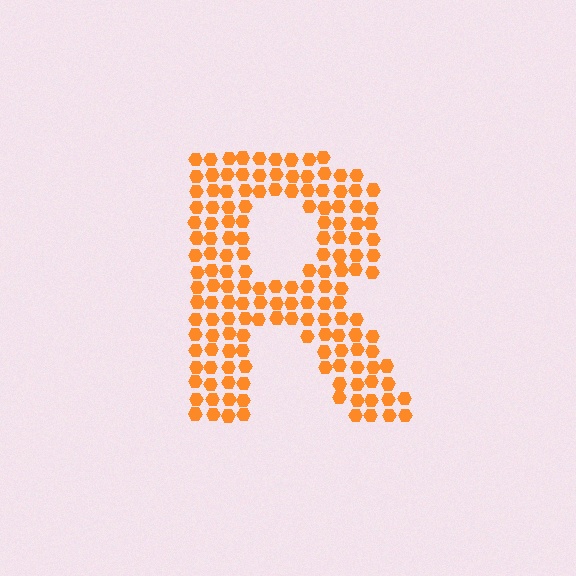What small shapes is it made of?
It is made of small hexagons.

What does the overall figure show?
The overall figure shows the letter R.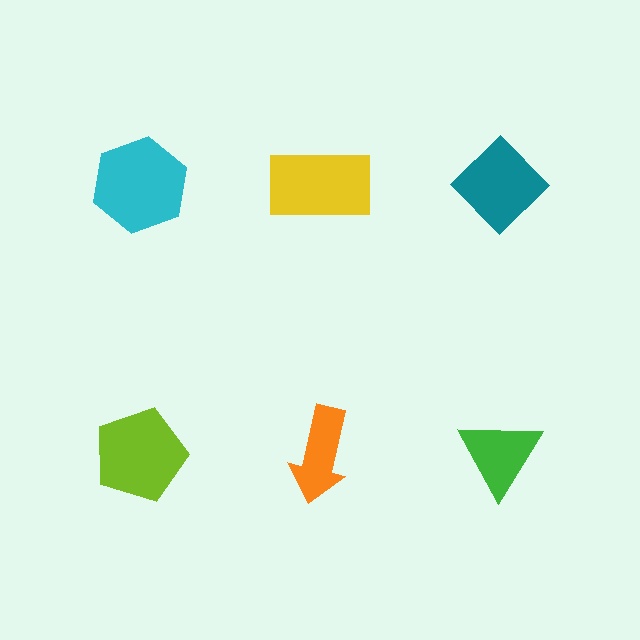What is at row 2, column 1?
A lime pentagon.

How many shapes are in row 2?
3 shapes.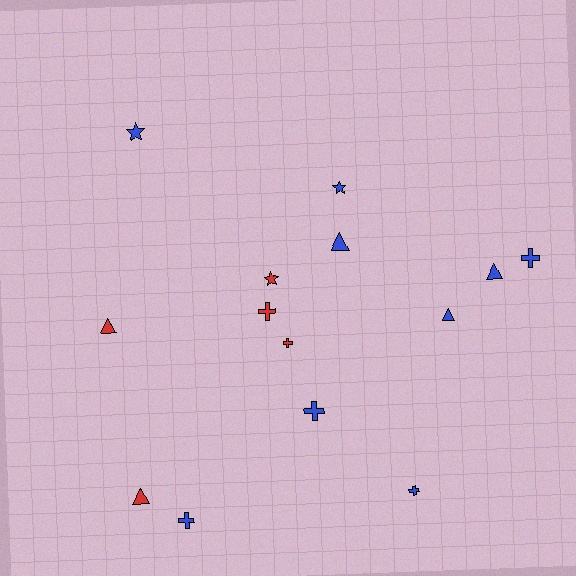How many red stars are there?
There is 1 red star.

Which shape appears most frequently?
Cross, with 6 objects.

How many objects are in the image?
There are 14 objects.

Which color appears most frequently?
Blue, with 9 objects.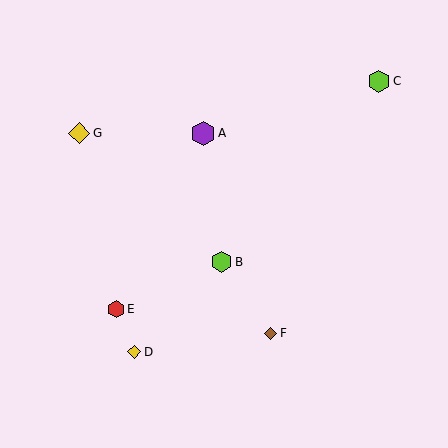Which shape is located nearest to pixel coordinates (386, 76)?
The lime hexagon (labeled C) at (379, 81) is nearest to that location.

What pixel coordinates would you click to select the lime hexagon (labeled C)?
Click at (379, 81) to select the lime hexagon C.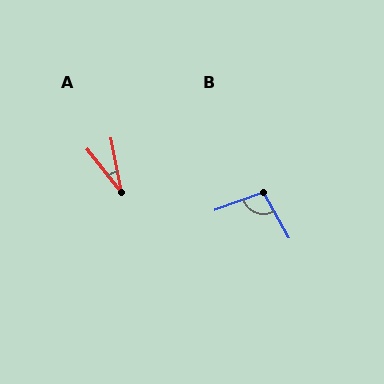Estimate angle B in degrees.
Approximately 100 degrees.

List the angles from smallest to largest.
A (28°), B (100°).